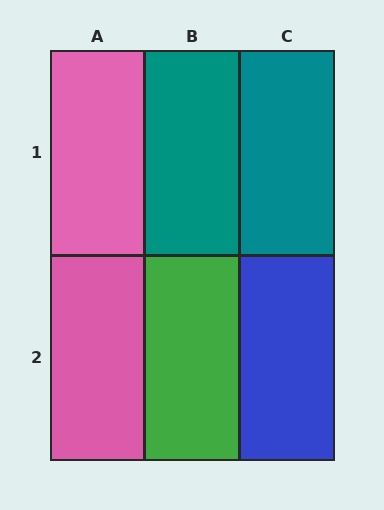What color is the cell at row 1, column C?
Teal.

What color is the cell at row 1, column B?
Teal.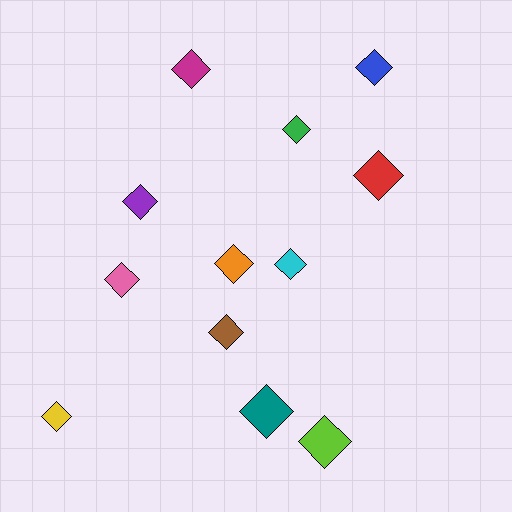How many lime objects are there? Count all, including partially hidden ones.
There is 1 lime object.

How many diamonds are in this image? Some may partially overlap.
There are 12 diamonds.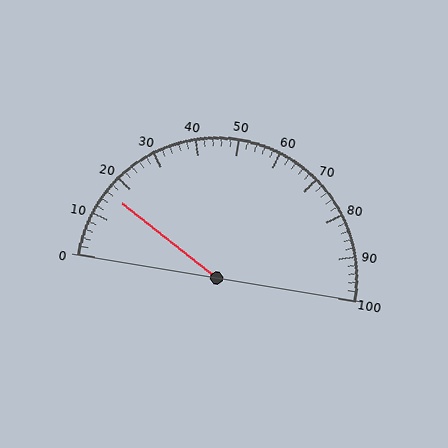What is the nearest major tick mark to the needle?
The nearest major tick mark is 20.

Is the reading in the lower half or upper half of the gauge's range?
The reading is in the lower half of the range (0 to 100).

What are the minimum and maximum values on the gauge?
The gauge ranges from 0 to 100.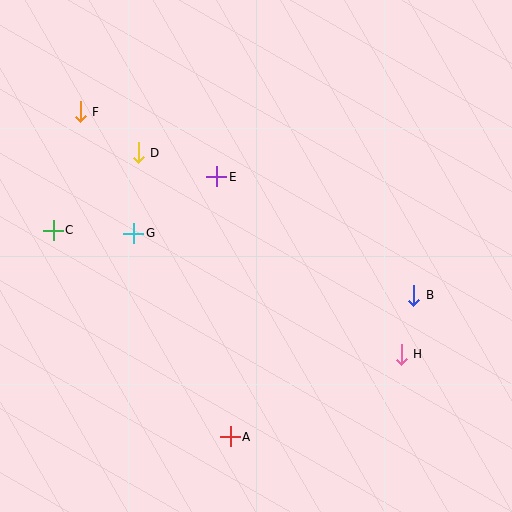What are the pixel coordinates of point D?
Point D is at (138, 153).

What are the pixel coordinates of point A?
Point A is at (230, 437).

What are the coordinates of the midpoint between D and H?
The midpoint between D and H is at (270, 254).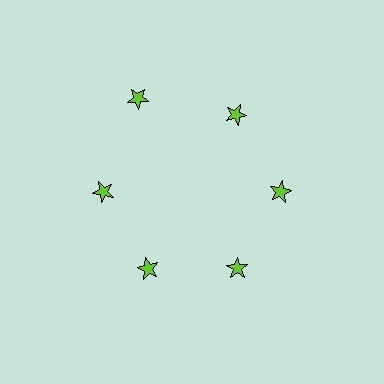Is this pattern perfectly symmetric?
No. The 6 lime stars are arranged in a ring, but one element near the 11 o'clock position is pushed outward from the center, breaking the 6-fold rotational symmetry.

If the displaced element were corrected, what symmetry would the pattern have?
It would have 6-fold rotational symmetry — the pattern would map onto itself every 60 degrees.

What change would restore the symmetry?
The symmetry would be restored by moving it inward, back onto the ring so that all 6 stars sit at equal angles and equal distance from the center.